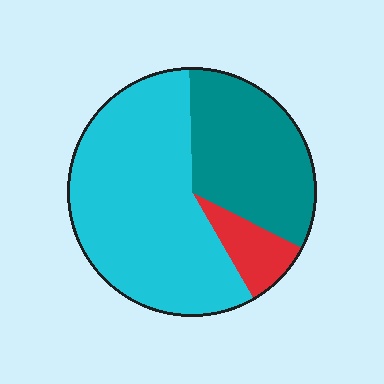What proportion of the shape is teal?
Teal takes up about one third (1/3) of the shape.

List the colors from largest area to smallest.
From largest to smallest: cyan, teal, red.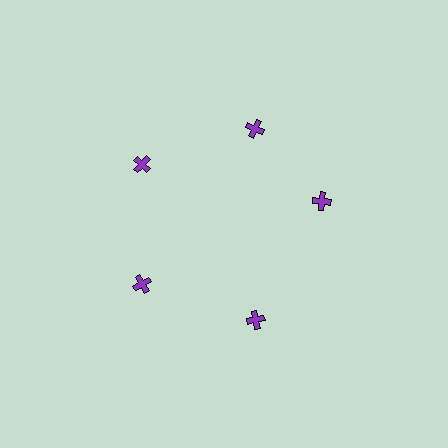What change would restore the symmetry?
The symmetry would be restored by rotating it back into even spacing with its neighbors so that all 5 crosses sit at equal angles and equal distance from the center.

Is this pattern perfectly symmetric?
No. The 5 purple crosses are arranged in a ring, but one element near the 3 o'clock position is rotated out of alignment along the ring, breaking the 5-fold rotational symmetry.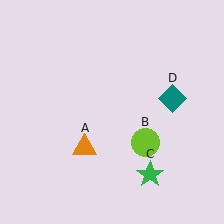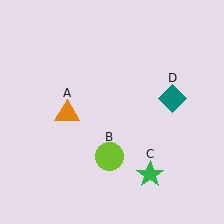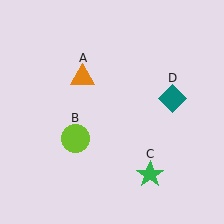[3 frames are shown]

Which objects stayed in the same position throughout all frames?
Green star (object C) and teal diamond (object D) remained stationary.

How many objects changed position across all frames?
2 objects changed position: orange triangle (object A), lime circle (object B).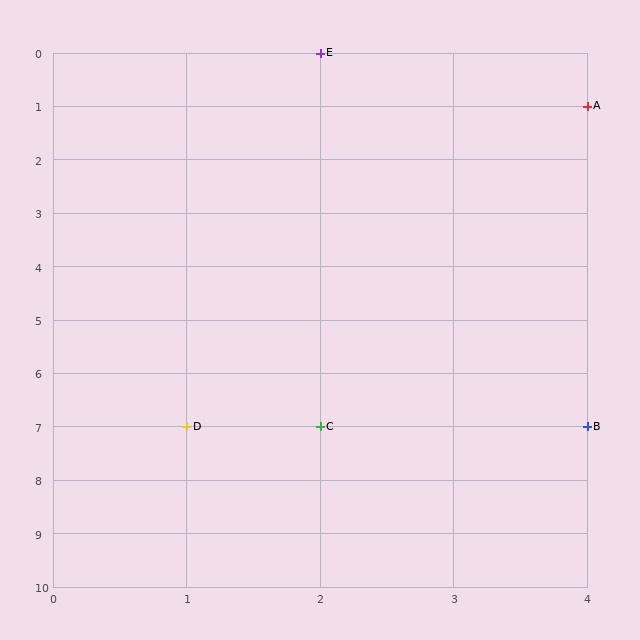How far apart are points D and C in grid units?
Points D and C are 1 column apart.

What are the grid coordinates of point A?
Point A is at grid coordinates (4, 1).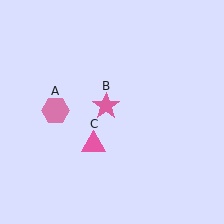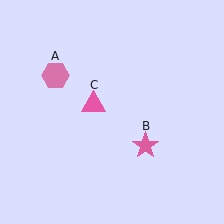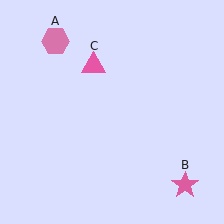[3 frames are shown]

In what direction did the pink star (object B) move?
The pink star (object B) moved down and to the right.